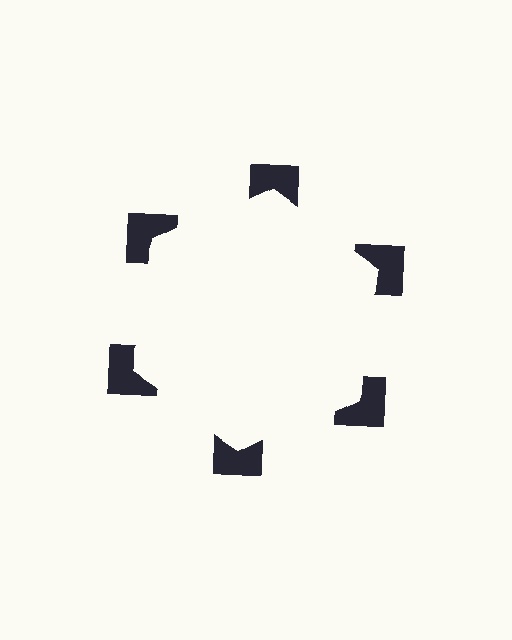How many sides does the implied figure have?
6 sides.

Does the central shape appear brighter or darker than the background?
It typically appears slightly brighter than the background, even though no actual brightness change is drawn.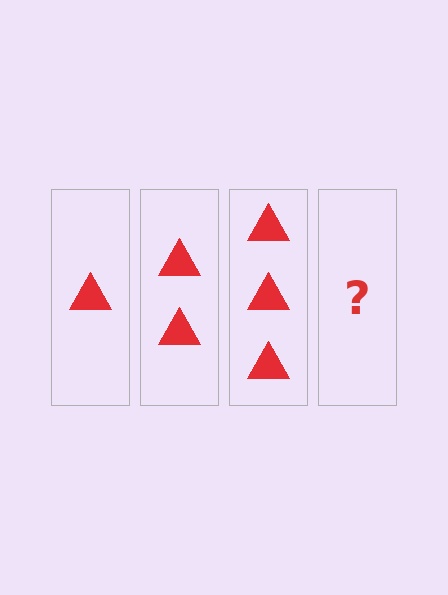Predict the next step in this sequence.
The next step is 4 triangles.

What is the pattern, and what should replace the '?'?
The pattern is that each step adds one more triangle. The '?' should be 4 triangles.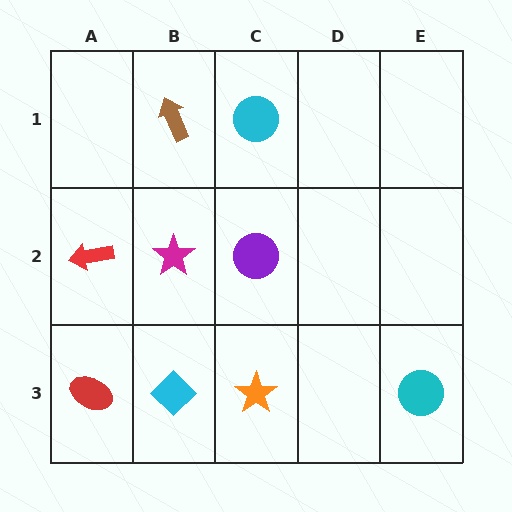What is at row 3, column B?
A cyan diamond.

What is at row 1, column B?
A brown arrow.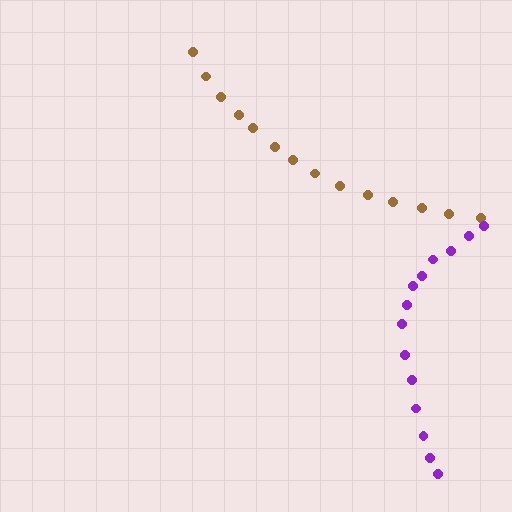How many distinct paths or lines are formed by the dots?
There are 2 distinct paths.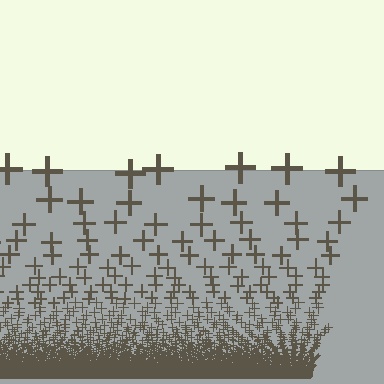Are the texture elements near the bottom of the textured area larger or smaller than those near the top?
Smaller. The gradient is inverted — elements near the bottom are smaller and denser.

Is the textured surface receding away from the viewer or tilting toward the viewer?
The surface appears to tilt toward the viewer. Texture elements get larger and sparser toward the top.